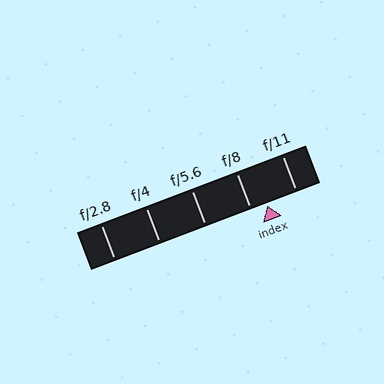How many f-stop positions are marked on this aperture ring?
There are 5 f-stop positions marked.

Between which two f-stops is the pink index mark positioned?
The index mark is between f/8 and f/11.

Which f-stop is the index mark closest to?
The index mark is closest to f/8.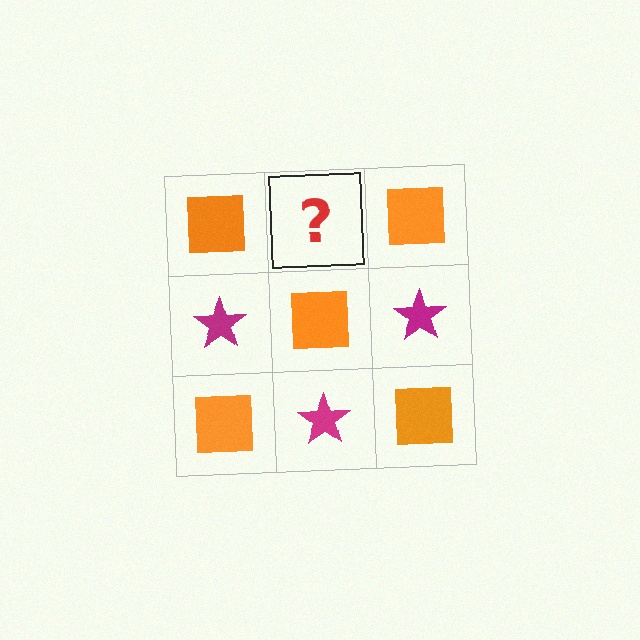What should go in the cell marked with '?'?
The missing cell should contain a magenta star.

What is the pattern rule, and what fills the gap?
The rule is that it alternates orange square and magenta star in a checkerboard pattern. The gap should be filled with a magenta star.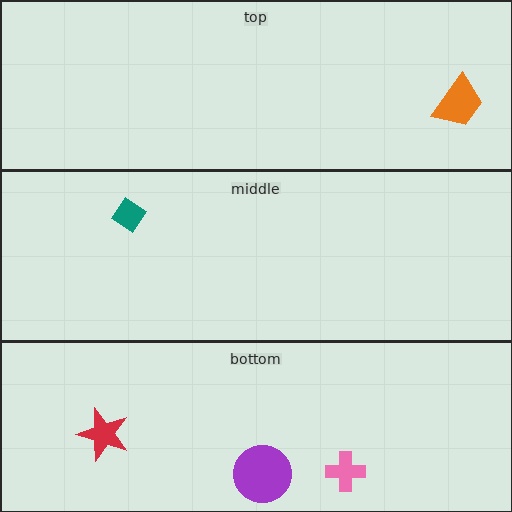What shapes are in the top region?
The orange trapezoid.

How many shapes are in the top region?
1.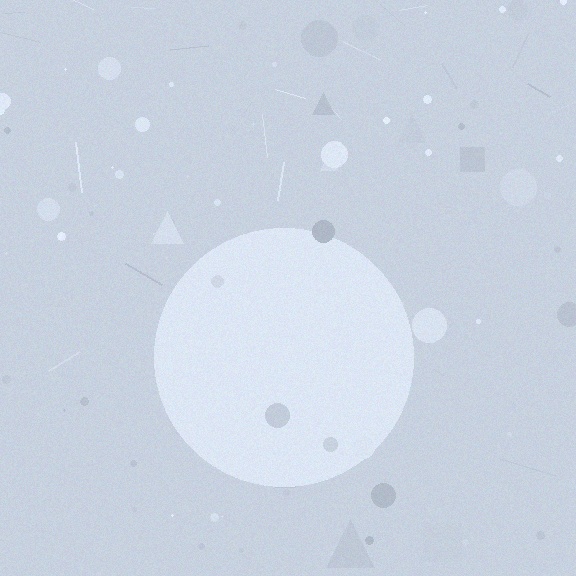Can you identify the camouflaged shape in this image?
The camouflaged shape is a circle.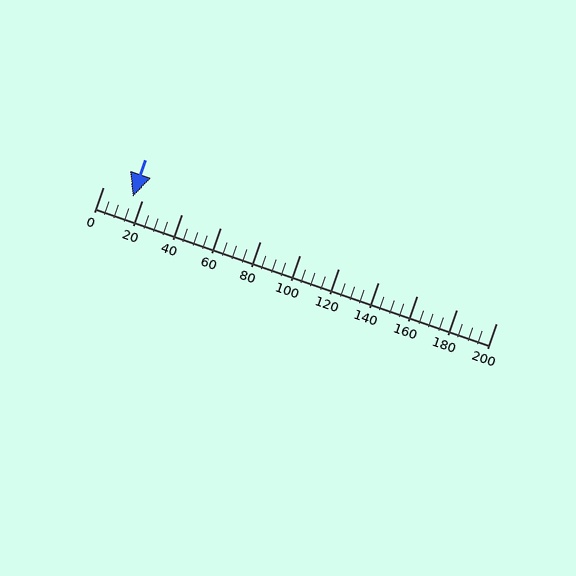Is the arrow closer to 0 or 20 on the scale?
The arrow is closer to 20.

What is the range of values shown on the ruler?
The ruler shows values from 0 to 200.